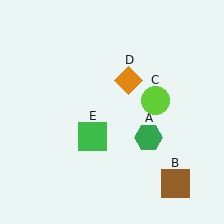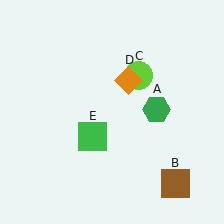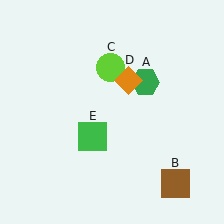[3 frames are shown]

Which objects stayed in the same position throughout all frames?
Brown square (object B) and orange diamond (object D) and green square (object E) remained stationary.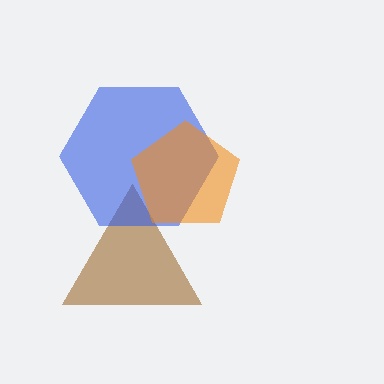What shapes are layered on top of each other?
The layered shapes are: a brown triangle, a blue hexagon, an orange pentagon.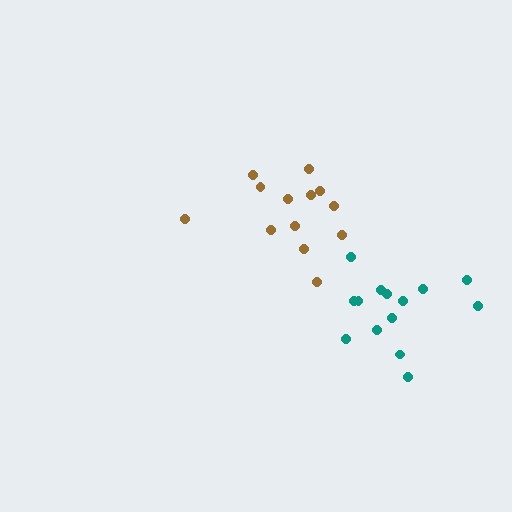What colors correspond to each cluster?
The clusters are colored: teal, brown.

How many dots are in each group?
Group 1: 14 dots, Group 2: 13 dots (27 total).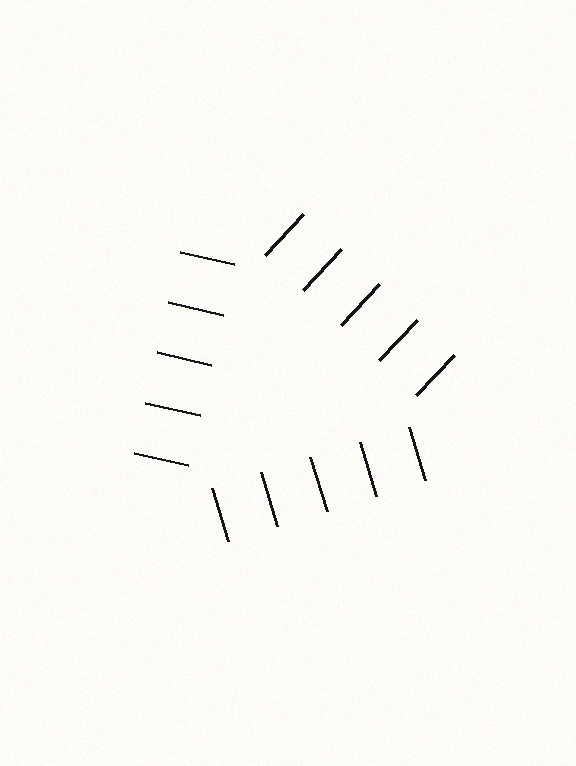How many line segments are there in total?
15 — 5 along each of the 3 edges.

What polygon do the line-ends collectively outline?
An illusory triangle — the line segments terminate on its edges but no continuous stroke is drawn.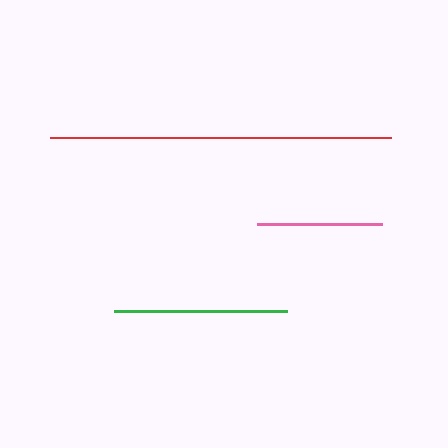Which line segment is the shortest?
The pink line is the shortest at approximately 125 pixels.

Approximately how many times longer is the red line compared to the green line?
The red line is approximately 2.0 times the length of the green line.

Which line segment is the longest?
The red line is the longest at approximately 340 pixels.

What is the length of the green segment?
The green segment is approximately 174 pixels long.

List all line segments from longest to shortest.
From longest to shortest: red, green, pink.